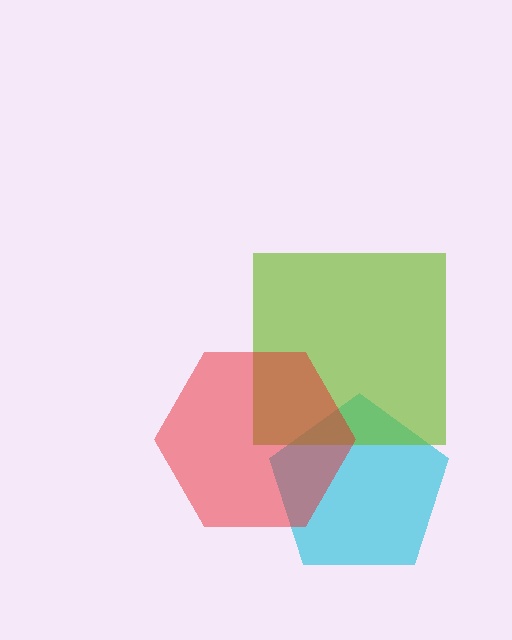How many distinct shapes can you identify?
There are 3 distinct shapes: a cyan pentagon, a lime square, a red hexagon.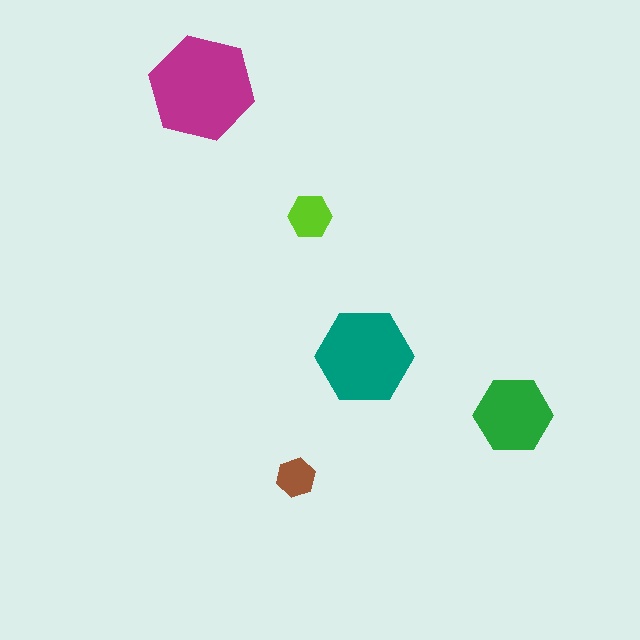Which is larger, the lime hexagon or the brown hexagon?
The lime one.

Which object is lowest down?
The brown hexagon is bottommost.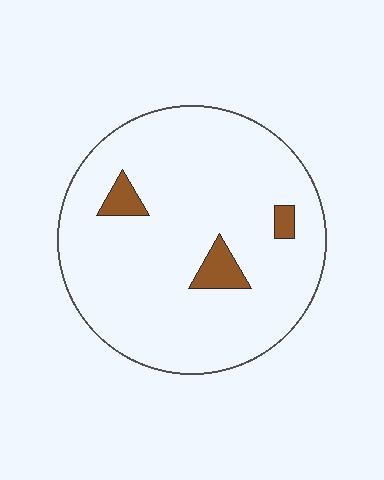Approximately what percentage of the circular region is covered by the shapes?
Approximately 5%.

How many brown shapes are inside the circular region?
3.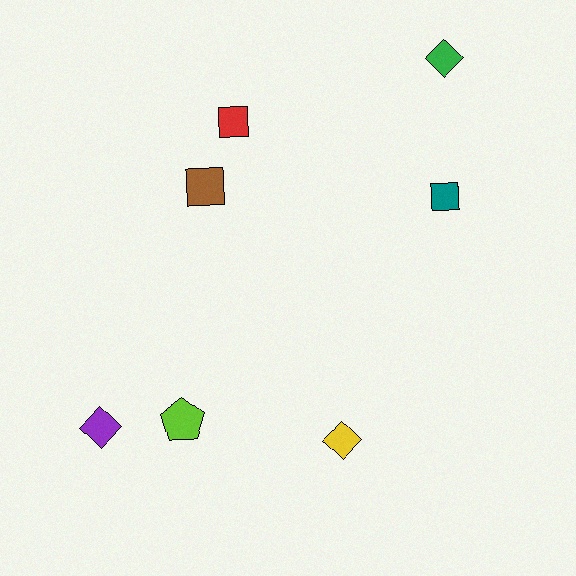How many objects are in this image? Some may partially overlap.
There are 7 objects.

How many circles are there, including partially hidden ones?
There are no circles.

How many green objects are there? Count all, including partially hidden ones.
There is 1 green object.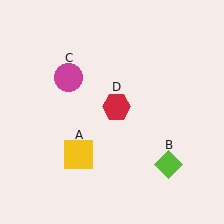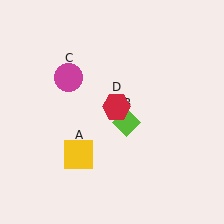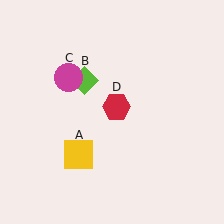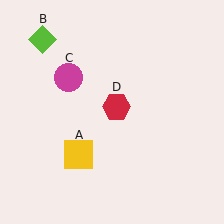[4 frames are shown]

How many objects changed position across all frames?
1 object changed position: lime diamond (object B).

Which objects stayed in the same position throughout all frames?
Yellow square (object A) and magenta circle (object C) and red hexagon (object D) remained stationary.